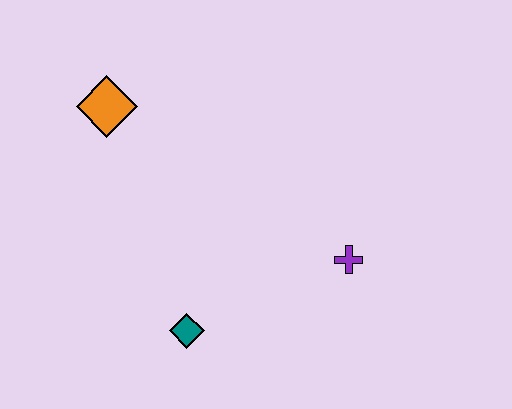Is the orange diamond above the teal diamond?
Yes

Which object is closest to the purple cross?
The teal diamond is closest to the purple cross.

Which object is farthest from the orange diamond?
The purple cross is farthest from the orange diamond.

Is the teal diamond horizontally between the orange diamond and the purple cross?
Yes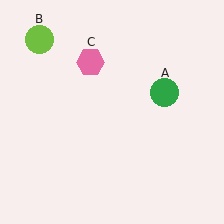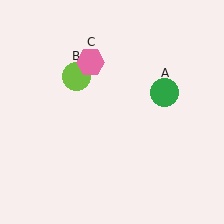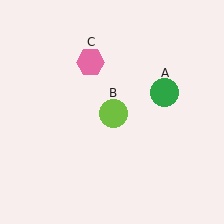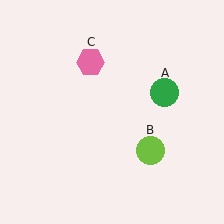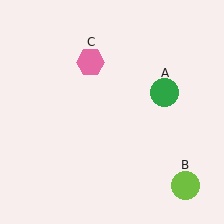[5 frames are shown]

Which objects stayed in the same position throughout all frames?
Green circle (object A) and pink hexagon (object C) remained stationary.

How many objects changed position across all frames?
1 object changed position: lime circle (object B).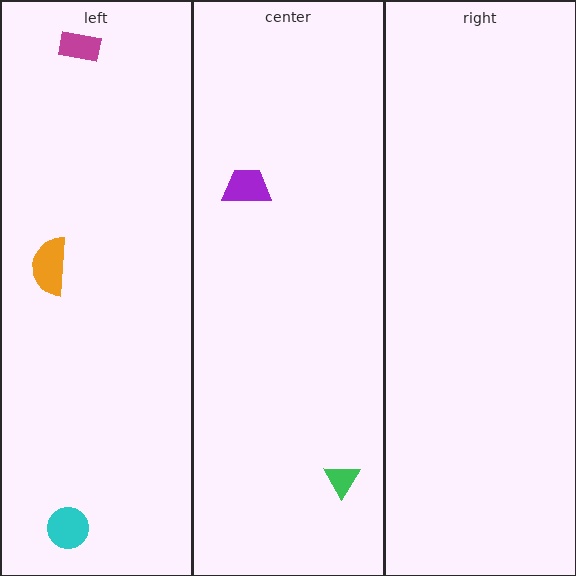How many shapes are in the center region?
2.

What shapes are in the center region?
The green triangle, the purple trapezoid.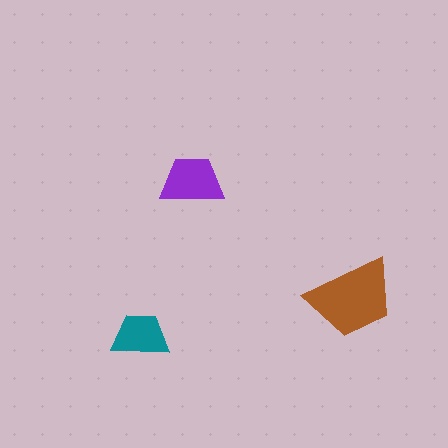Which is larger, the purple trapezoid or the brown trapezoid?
The brown one.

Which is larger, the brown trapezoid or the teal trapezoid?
The brown one.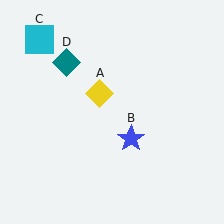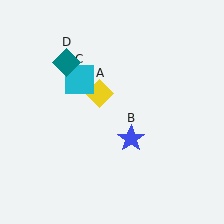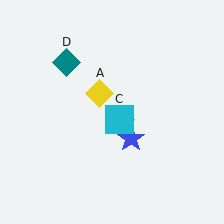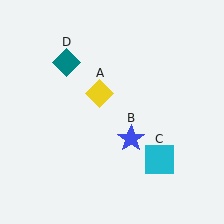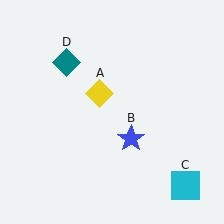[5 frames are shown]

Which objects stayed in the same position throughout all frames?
Yellow diamond (object A) and blue star (object B) and teal diamond (object D) remained stationary.